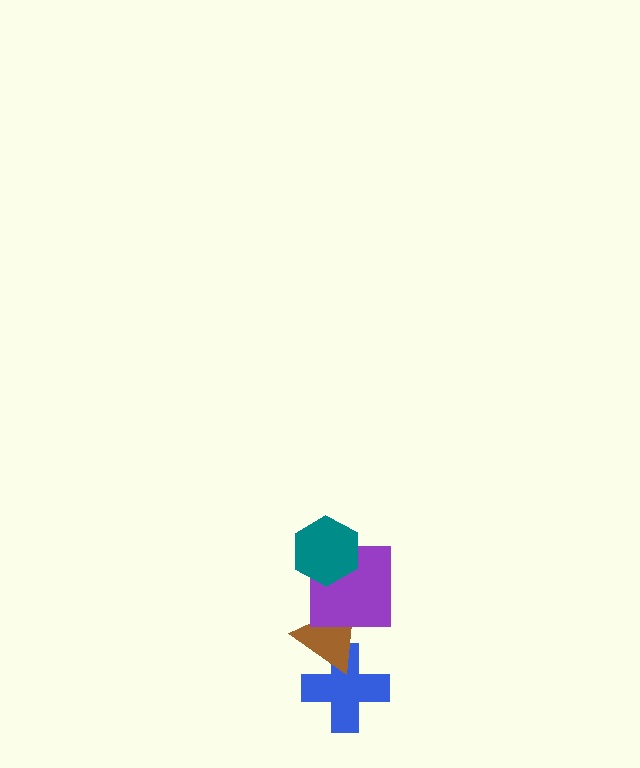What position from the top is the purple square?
The purple square is 2nd from the top.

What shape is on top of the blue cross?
The brown triangle is on top of the blue cross.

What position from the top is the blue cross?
The blue cross is 4th from the top.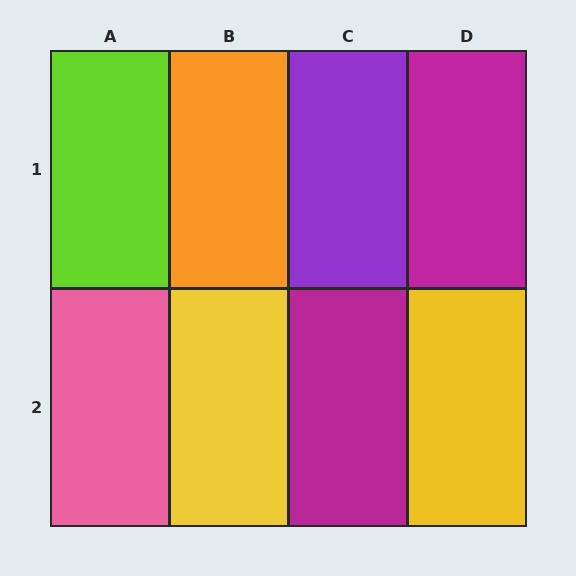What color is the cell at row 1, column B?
Orange.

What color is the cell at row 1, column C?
Purple.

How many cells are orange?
1 cell is orange.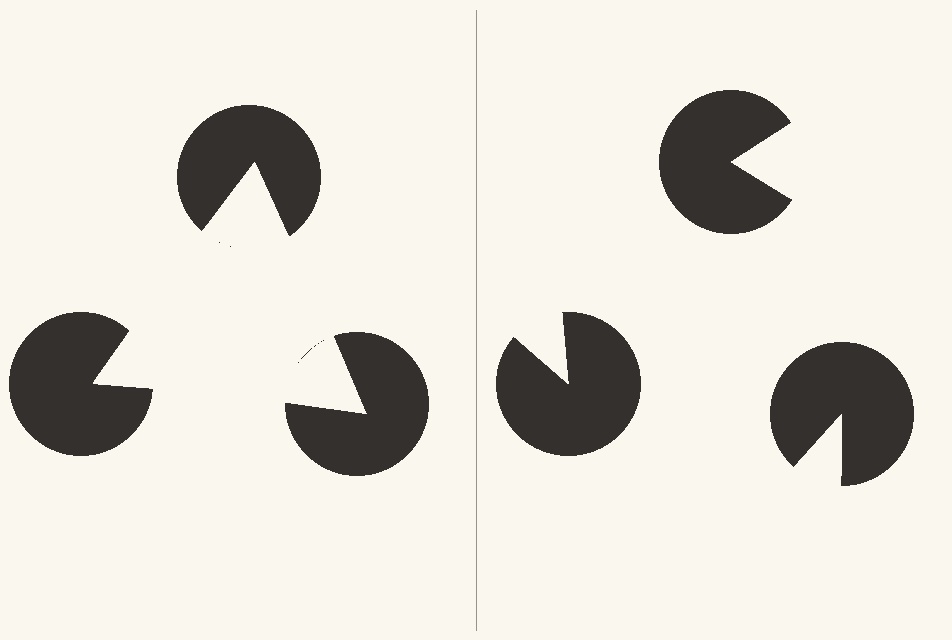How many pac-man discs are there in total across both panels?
6 — 3 on each side.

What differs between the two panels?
The pac-man discs are positioned identically on both sides; only the wedge orientations differ. On the left they align to a triangle; on the right they are misaligned.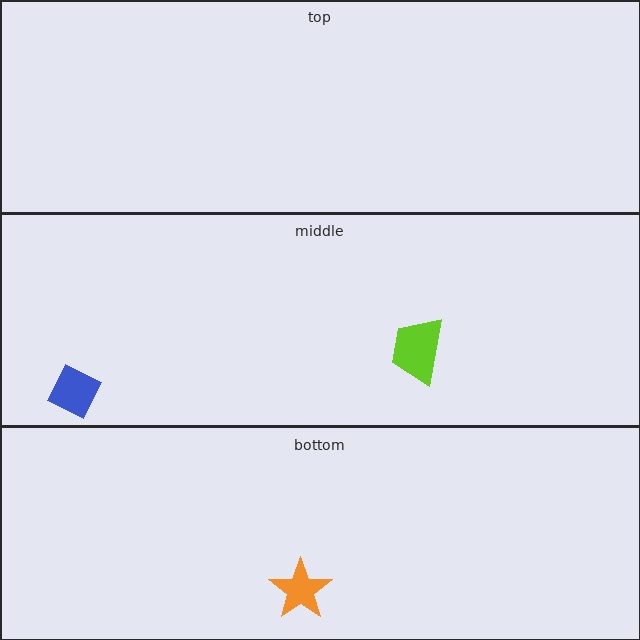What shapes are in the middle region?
The lime trapezoid, the blue diamond.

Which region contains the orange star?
The bottom region.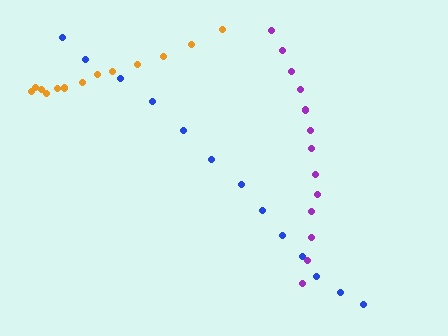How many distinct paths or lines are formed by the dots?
There are 3 distinct paths.